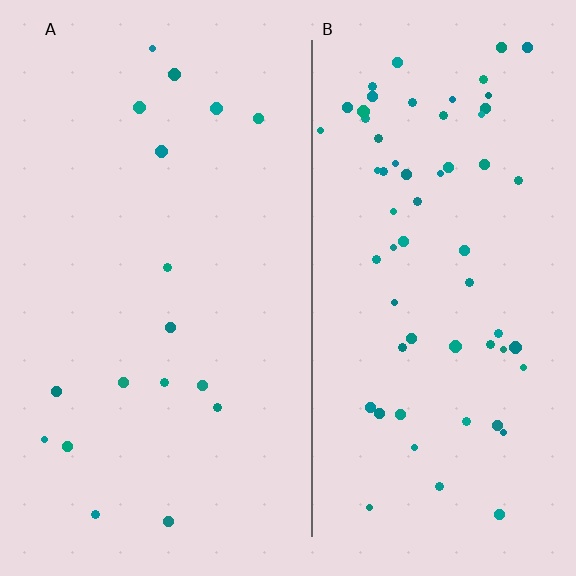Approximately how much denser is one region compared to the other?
Approximately 3.7× — region B over region A.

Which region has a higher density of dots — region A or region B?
B (the right).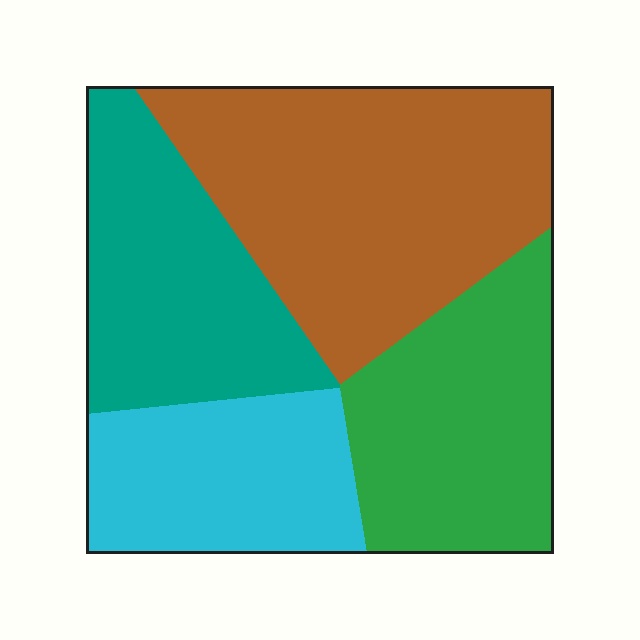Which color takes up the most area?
Brown, at roughly 35%.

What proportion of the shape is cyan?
Cyan covers roughly 20% of the shape.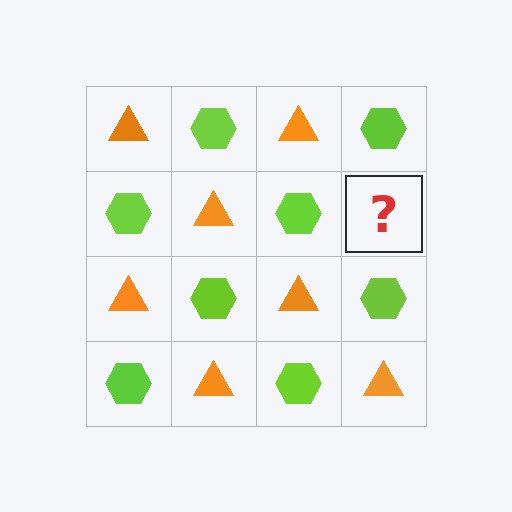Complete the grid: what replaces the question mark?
The question mark should be replaced with an orange triangle.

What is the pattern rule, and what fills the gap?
The rule is that it alternates orange triangle and lime hexagon in a checkerboard pattern. The gap should be filled with an orange triangle.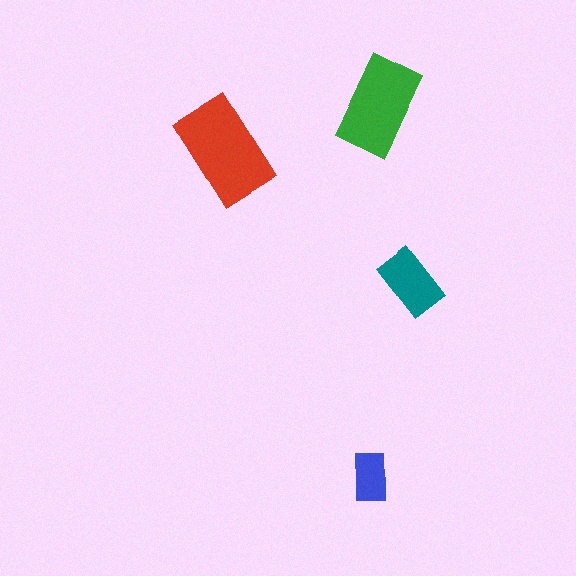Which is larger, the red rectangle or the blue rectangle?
The red one.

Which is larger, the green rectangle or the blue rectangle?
The green one.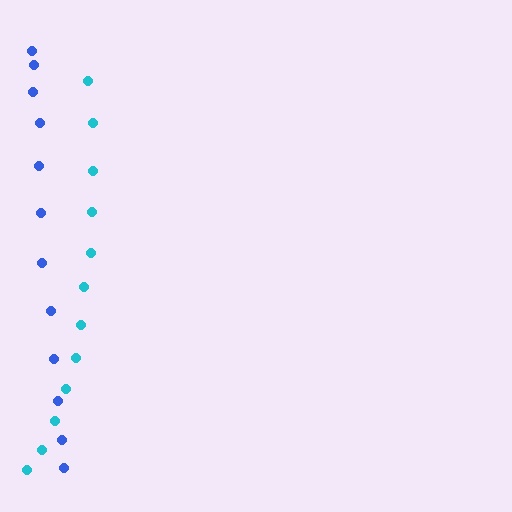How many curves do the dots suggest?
There are 2 distinct paths.